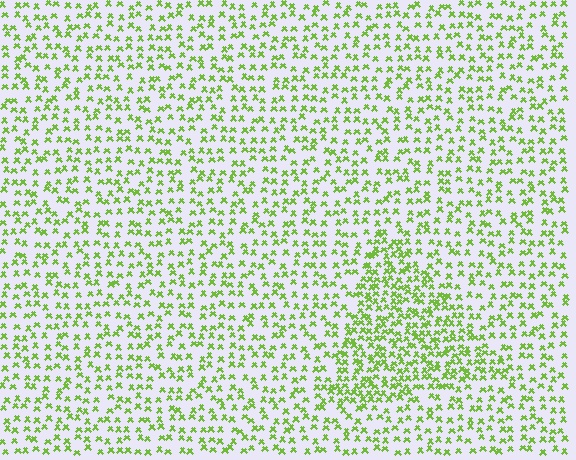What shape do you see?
I see a triangle.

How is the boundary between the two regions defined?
The boundary is defined by a change in element density (approximately 1.8x ratio). All elements are the same color, size, and shape.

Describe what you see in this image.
The image contains small lime elements arranged at two different densities. A triangle-shaped region is visible where the elements are more densely packed than the surrounding area.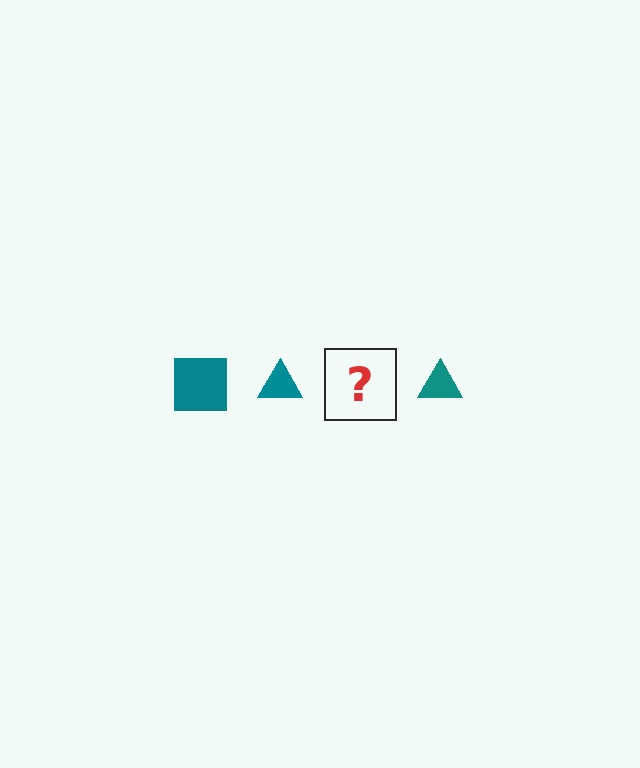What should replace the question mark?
The question mark should be replaced with a teal square.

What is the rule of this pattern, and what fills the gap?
The rule is that the pattern cycles through square, triangle shapes in teal. The gap should be filled with a teal square.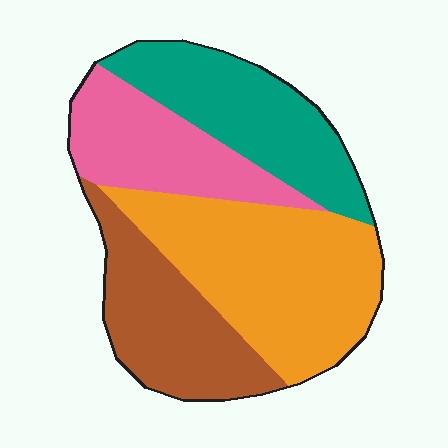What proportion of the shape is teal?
Teal covers roughly 25% of the shape.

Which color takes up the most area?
Orange, at roughly 35%.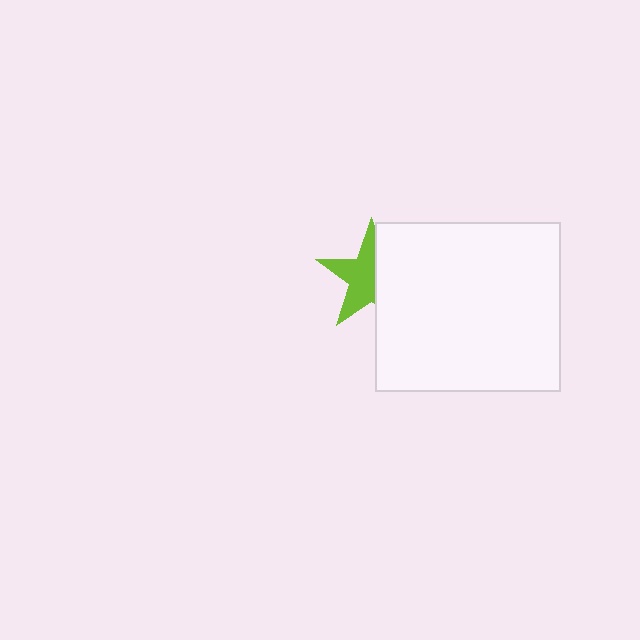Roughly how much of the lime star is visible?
About half of it is visible (roughly 57%).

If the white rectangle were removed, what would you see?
You would see the complete lime star.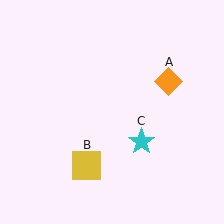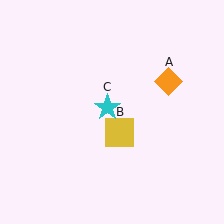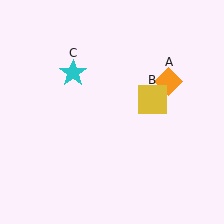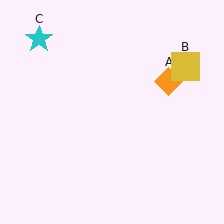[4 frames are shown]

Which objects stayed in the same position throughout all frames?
Orange diamond (object A) remained stationary.